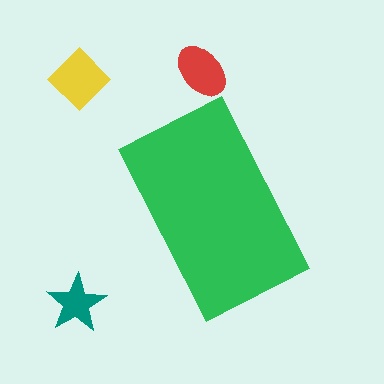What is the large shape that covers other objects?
A green rectangle.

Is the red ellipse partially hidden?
No, the red ellipse is fully visible.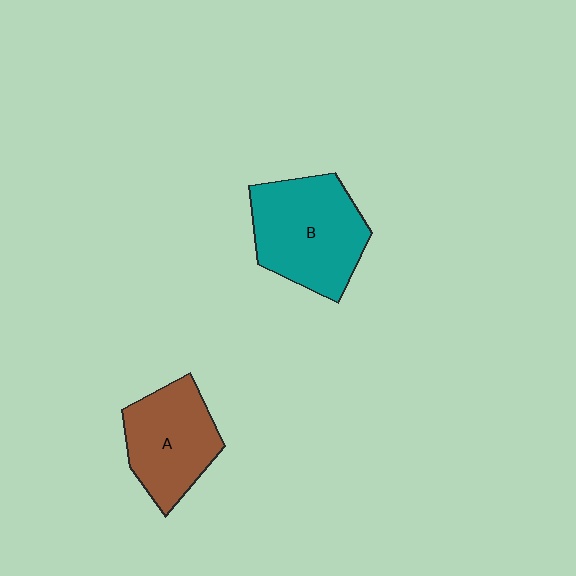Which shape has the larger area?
Shape B (teal).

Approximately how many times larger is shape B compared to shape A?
Approximately 1.3 times.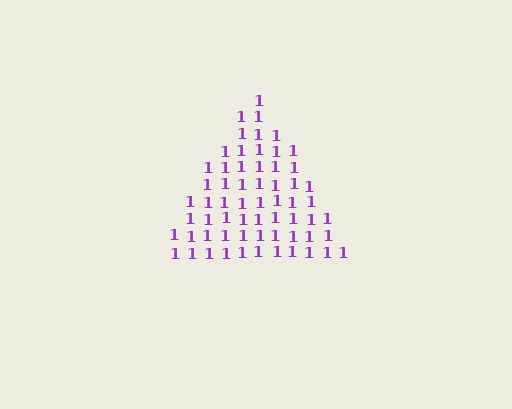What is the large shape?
The large shape is a triangle.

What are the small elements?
The small elements are digit 1's.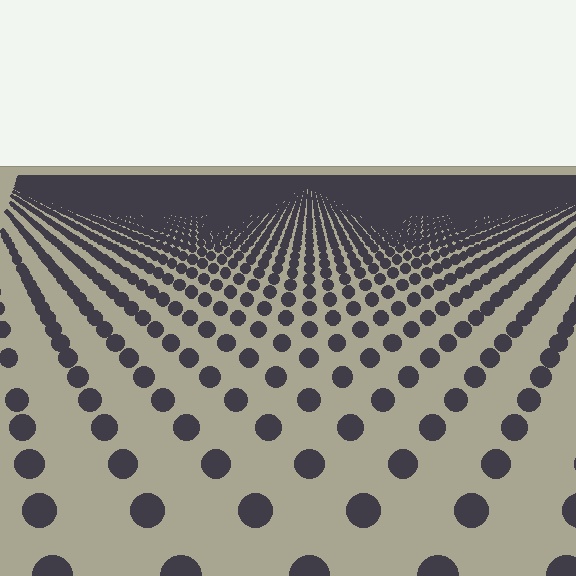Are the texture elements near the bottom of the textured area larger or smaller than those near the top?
Larger. Near the bottom, elements are closer to the viewer and appear at a bigger on-screen size.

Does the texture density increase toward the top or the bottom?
Density increases toward the top.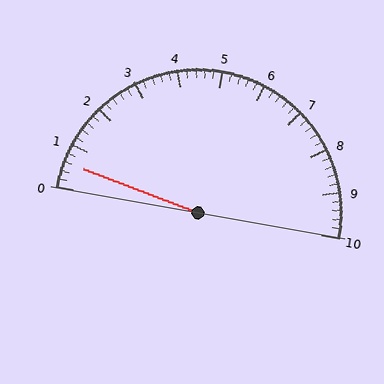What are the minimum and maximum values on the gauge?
The gauge ranges from 0 to 10.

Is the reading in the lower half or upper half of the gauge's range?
The reading is in the lower half of the range (0 to 10).